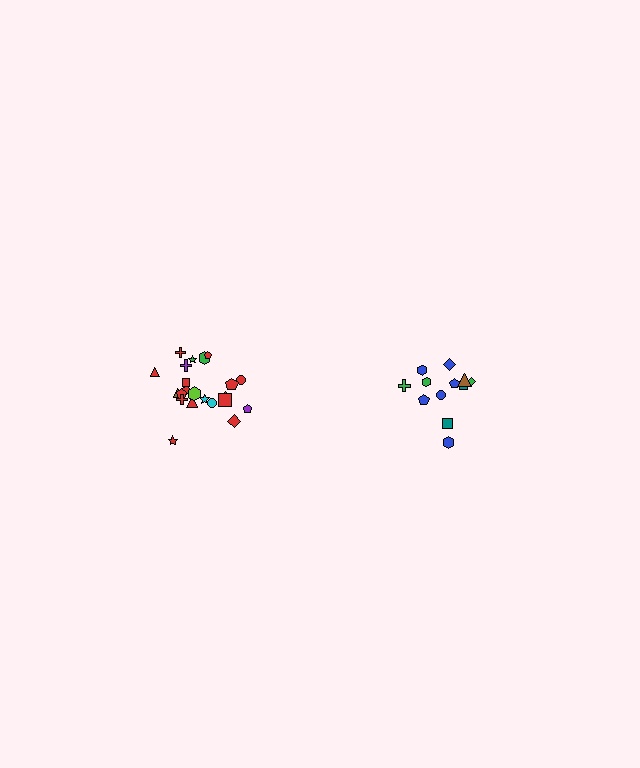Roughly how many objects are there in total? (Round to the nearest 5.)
Roughly 35 objects in total.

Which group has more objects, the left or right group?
The left group.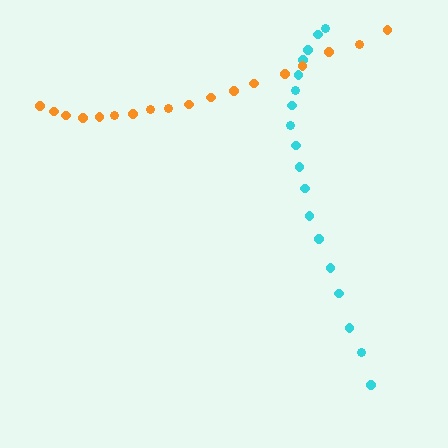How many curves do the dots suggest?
There are 2 distinct paths.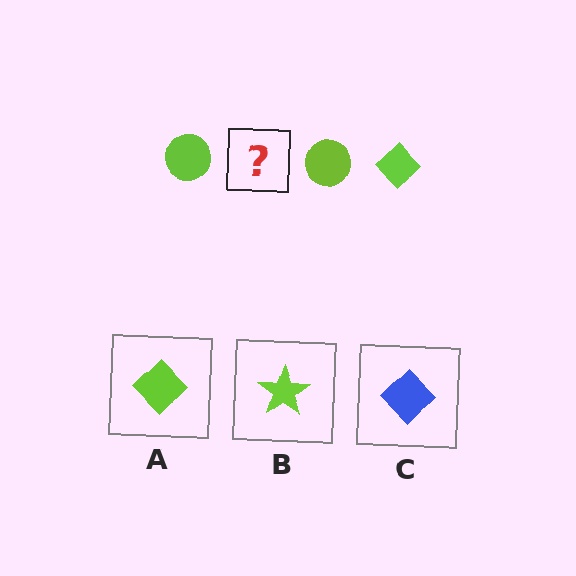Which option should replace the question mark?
Option A.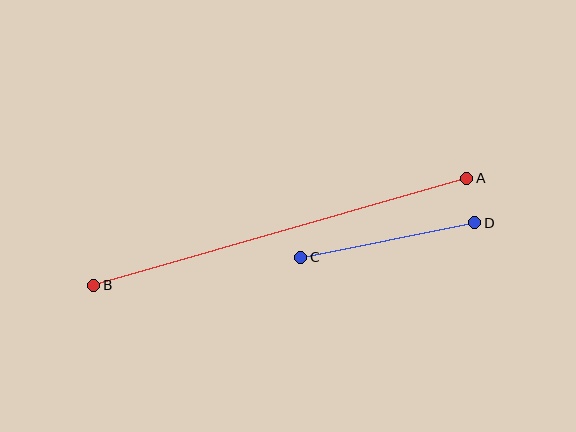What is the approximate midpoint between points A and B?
The midpoint is at approximately (280, 232) pixels.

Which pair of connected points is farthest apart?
Points A and B are farthest apart.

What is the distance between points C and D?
The distance is approximately 177 pixels.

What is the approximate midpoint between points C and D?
The midpoint is at approximately (388, 240) pixels.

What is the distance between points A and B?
The distance is approximately 388 pixels.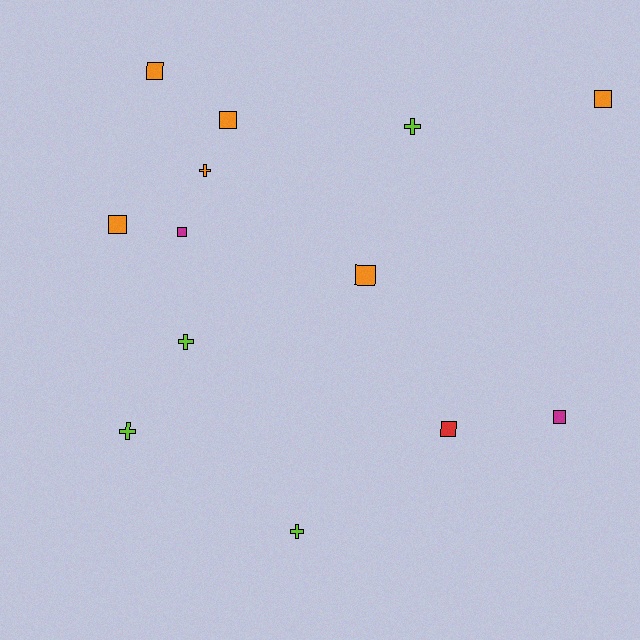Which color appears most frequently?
Orange, with 6 objects.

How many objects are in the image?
There are 13 objects.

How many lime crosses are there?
There are 4 lime crosses.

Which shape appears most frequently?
Square, with 8 objects.